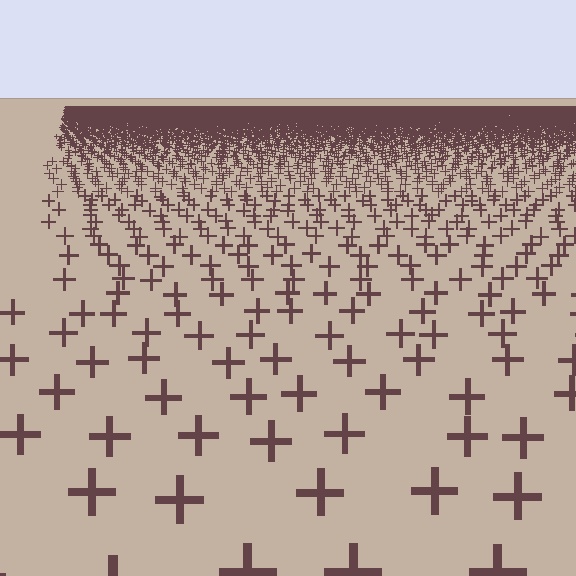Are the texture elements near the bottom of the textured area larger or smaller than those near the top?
Larger. Near the bottom, elements are closer to the viewer and appear at a bigger on-screen size.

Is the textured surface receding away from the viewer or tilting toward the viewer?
The surface is receding away from the viewer. Texture elements get smaller and denser toward the top.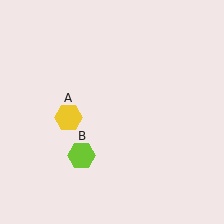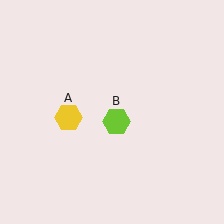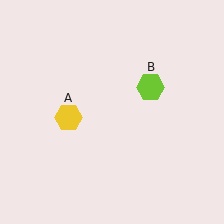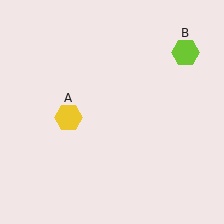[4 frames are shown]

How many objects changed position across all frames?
1 object changed position: lime hexagon (object B).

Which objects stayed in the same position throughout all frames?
Yellow hexagon (object A) remained stationary.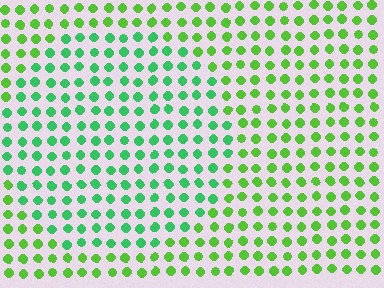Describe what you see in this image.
The image is filled with small lime elements in a uniform arrangement. A circle-shaped region is visible where the elements are tinted to a slightly different hue, forming a subtle color boundary.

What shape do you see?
I see a circle.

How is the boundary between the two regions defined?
The boundary is defined purely by a slight shift in hue (about 33 degrees). Spacing, size, and orientation are identical on both sides.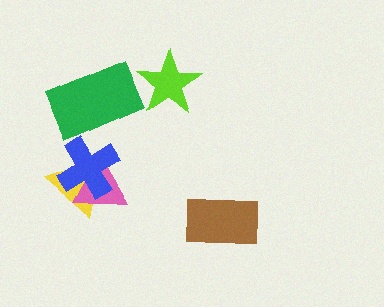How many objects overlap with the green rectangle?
0 objects overlap with the green rectangle.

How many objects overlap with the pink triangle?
2 objects overlap with the pink triangle.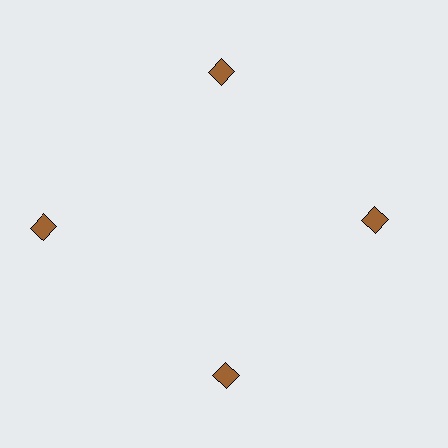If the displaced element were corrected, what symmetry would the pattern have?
It would have 4-fold rotational symmetry — the pattern would map onto itself every 90 degrees.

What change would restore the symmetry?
The symmetry would be restored by moving it inward, back onto the ring so that all 4 diamonds sit at equal angles and equal distance from the center.